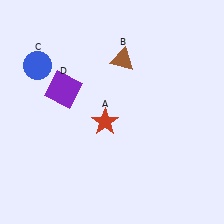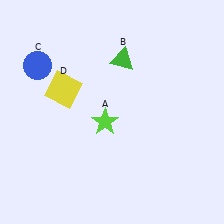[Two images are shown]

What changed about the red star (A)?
In Image 1, A is red. In Image 2, it changed to lime.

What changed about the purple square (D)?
In Image 1, D is purple. In Image 2, it changed to yellow.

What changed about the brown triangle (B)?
In Image 1, B is brown. In Image 2, it changed to green.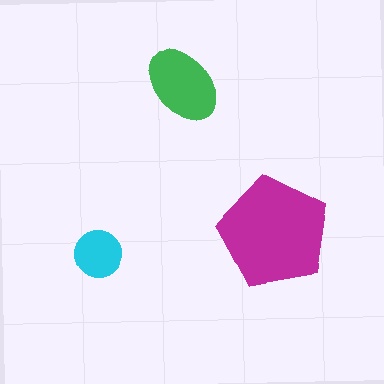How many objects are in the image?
There are 3 objects in the image.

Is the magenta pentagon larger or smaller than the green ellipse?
Larger.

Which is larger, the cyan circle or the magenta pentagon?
The magenta pentagon.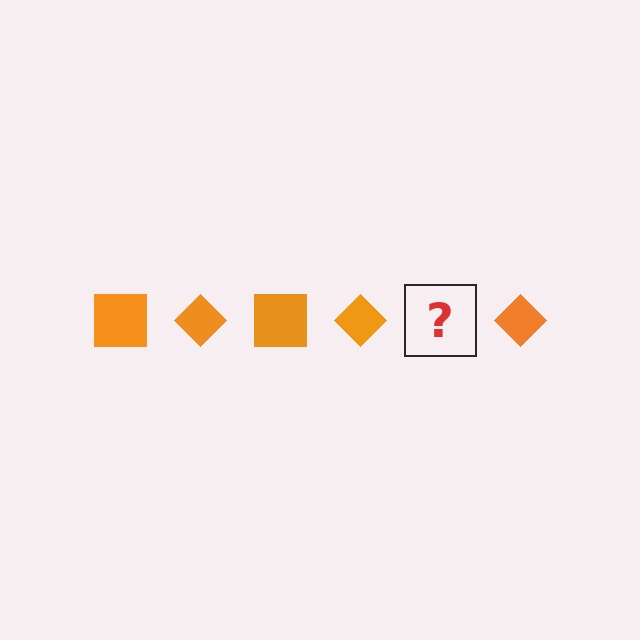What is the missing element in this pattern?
The missing element is an orange square.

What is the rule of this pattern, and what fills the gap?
The rule is that the pattern cycles through square, diamond shapes in orange. The gap should be filled with an orange square.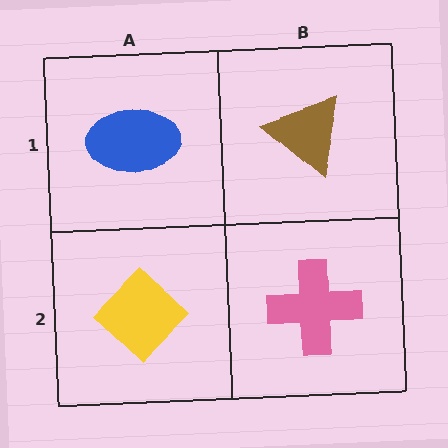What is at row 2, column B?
A pink cross.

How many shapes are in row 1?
2 shapes.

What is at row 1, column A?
A blue ellipse.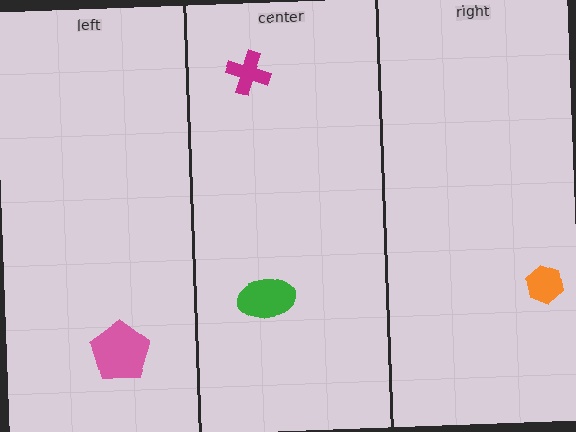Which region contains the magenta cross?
The center region.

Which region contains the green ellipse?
The center region.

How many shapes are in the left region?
1.